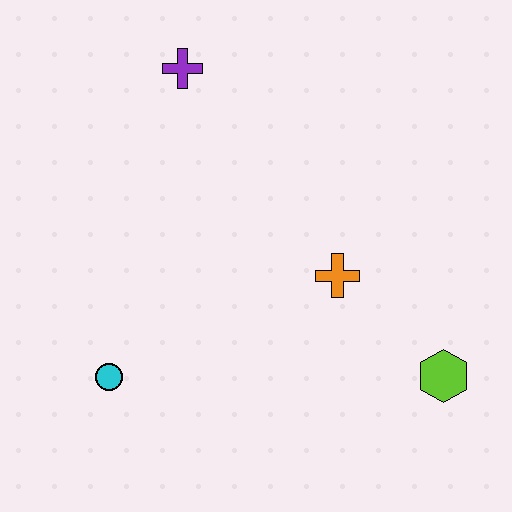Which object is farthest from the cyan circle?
The lime hexagon is farthest from the cyan circle.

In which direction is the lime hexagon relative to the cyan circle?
The lime hexagon is to the right of the cyan circle.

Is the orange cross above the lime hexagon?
Yes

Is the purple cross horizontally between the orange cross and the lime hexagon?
No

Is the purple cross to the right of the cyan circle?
Yes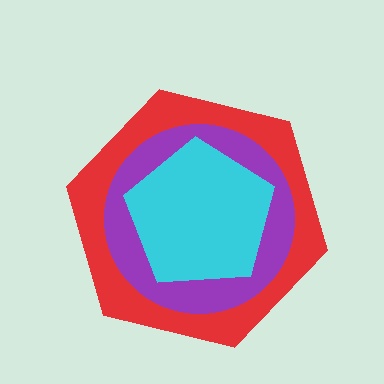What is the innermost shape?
The cyan pentagon.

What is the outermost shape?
The red hexagon.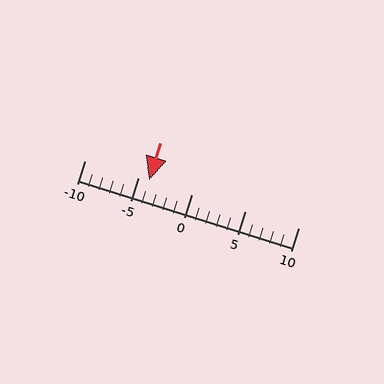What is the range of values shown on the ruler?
The ruler shows values from -10 to 10.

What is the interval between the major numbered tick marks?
The major tick marks are spaced 5 units apart.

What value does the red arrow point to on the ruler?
The red arrow points to approximately -4.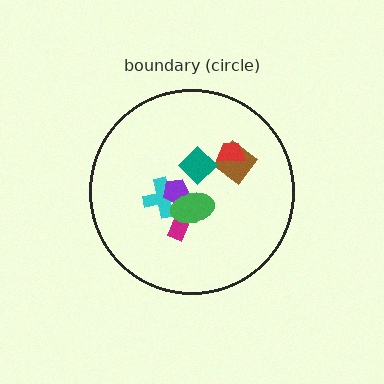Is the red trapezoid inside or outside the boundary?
Inside.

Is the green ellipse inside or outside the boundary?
Inside.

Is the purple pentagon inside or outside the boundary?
Inside.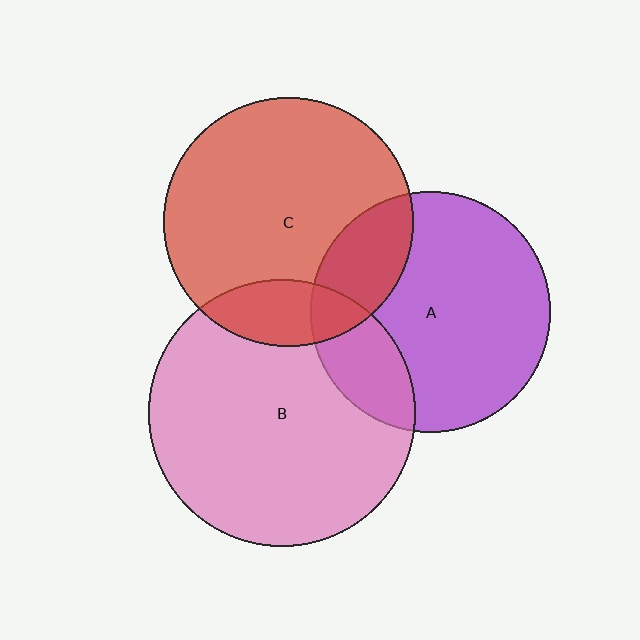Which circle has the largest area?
Circle B (pink).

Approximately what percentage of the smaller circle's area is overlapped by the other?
Approximately 20%.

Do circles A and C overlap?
Yes.